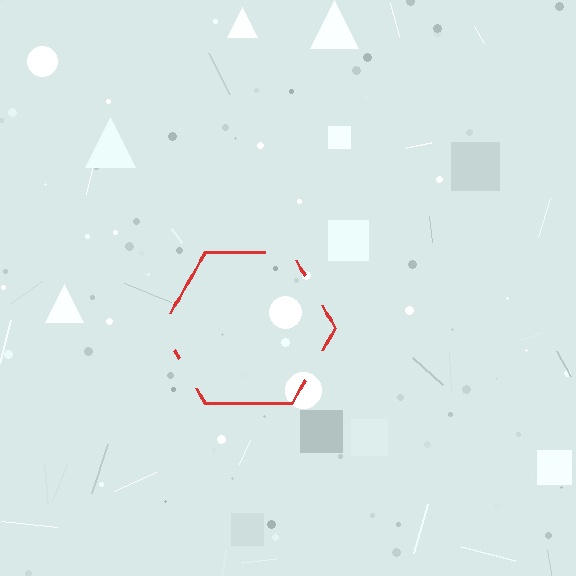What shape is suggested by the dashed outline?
The dashed outline suggests a hexagon.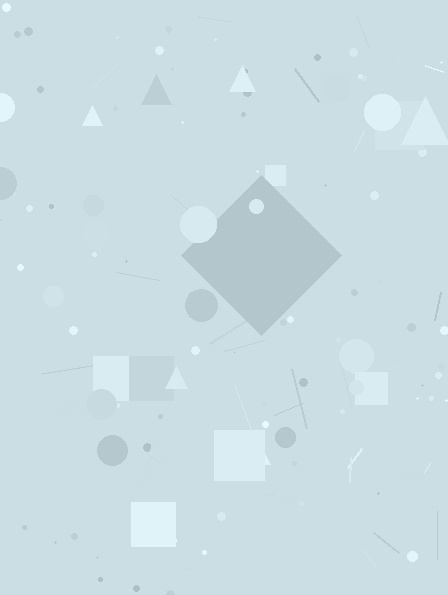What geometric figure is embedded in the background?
A diamond is embedded in the background.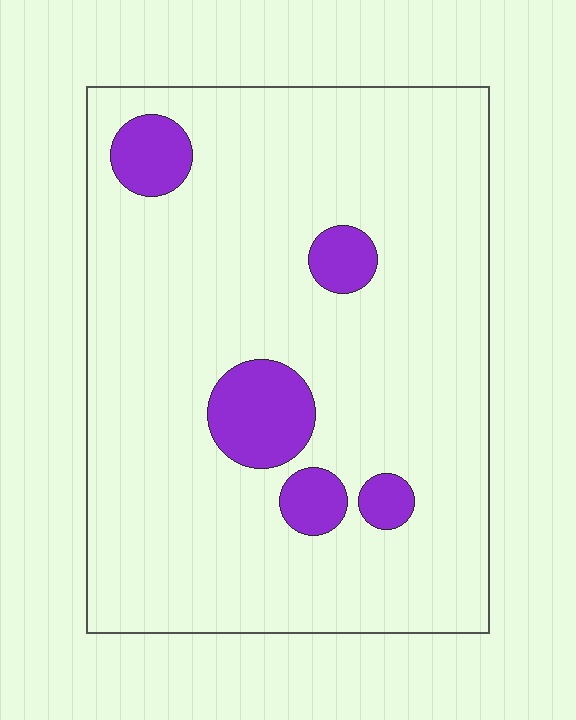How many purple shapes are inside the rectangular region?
5.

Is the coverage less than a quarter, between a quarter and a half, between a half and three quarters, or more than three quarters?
Less than a quarter.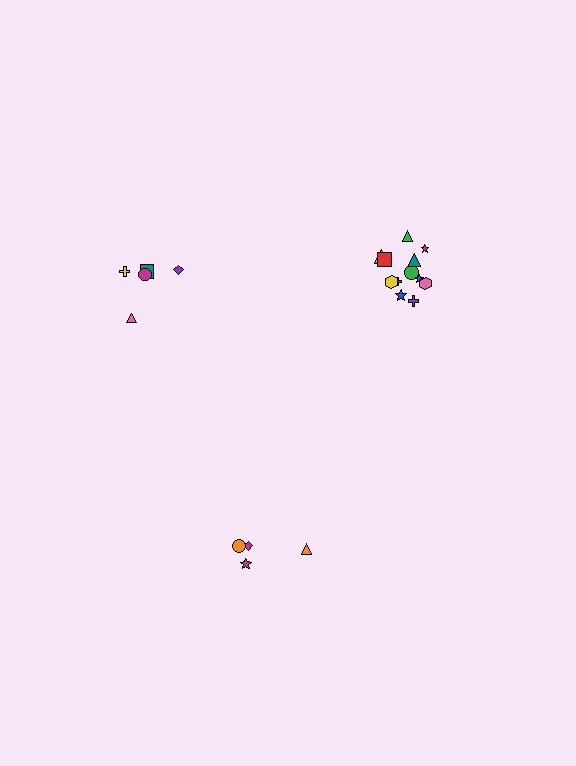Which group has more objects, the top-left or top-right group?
The top-right group.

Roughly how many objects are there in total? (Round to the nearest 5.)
Roughly 20 objects in total.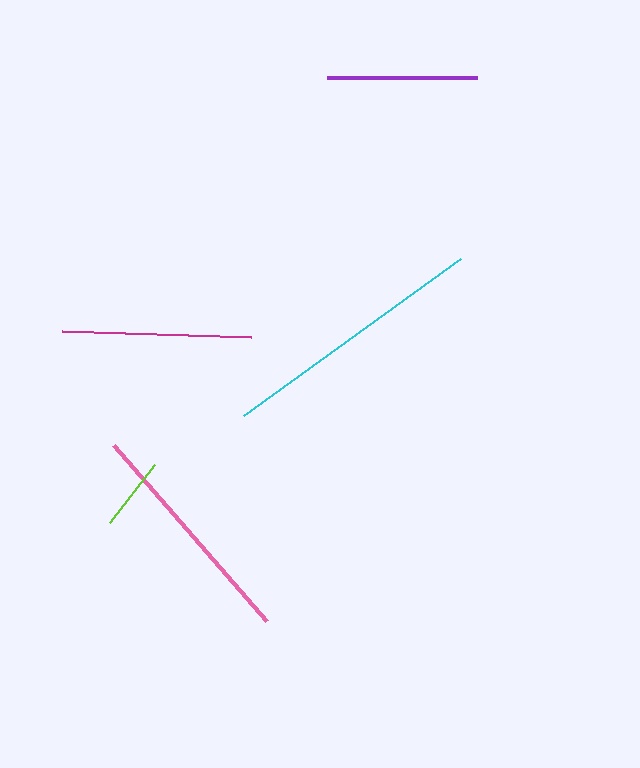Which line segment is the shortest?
The lime line is the shortest at approximately 74 pixels.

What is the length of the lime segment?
The lime segment is approximately 74 pixels long.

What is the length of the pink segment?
The pink segment is approximately 233 pixels long.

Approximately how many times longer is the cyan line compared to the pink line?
The cyan line is approximately 1.2 times the length of the pink line.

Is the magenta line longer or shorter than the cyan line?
The cyan line is longer than the magenta line.